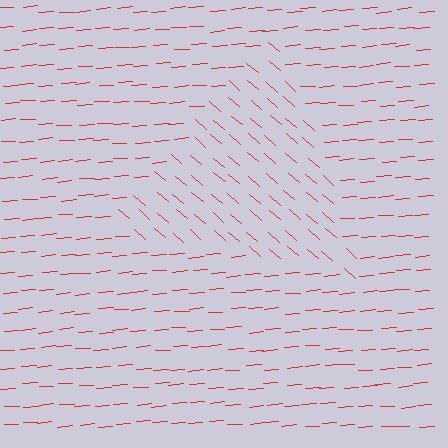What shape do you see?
I see a triangle.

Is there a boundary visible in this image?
Yes, there is a texture boundary formed by a change in line orientation.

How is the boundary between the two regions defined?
The boundary is defined purely by a change in line orientation (approximately 45 degrees difference). All lines are the same color and thickness.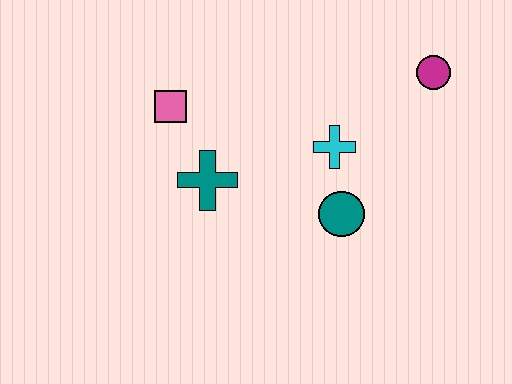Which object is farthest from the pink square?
The magenta circle is farthest from the pink square.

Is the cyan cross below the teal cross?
No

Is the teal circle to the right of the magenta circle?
No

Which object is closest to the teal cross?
The pink square is closest to the teal cross.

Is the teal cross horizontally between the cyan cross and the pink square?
Yes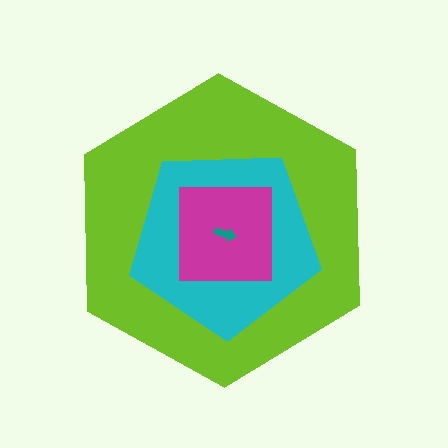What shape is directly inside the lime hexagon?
The cyan pentagon.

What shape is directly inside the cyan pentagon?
The magenta square.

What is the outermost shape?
The lime hexagon.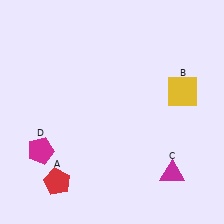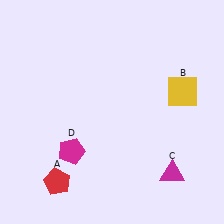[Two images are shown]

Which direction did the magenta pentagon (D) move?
The magenta pentagon (D) moved right.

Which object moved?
The magenta pentagon (D) moved right.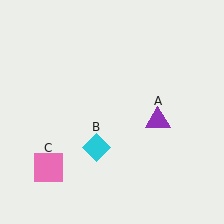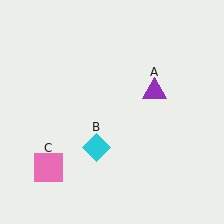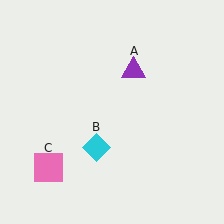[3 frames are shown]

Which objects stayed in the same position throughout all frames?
Cyan diamond (object B) and pink square (object C) remained stationary.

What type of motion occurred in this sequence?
The purple triangle (object A) rotated counterclockwise around the center of the scene.